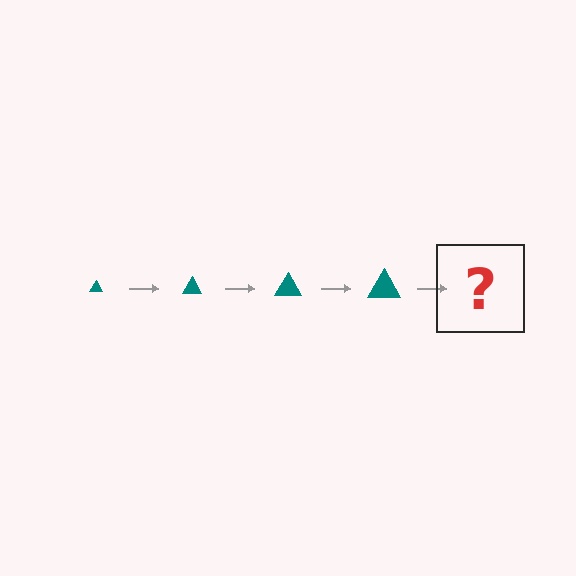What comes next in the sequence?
The next element should be a teal triangle, larger than the previous one.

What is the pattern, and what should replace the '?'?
The pattern is that the triangle gets progressively larger each step. The '?' should be a teal triangle, larger than the previous one.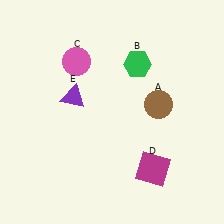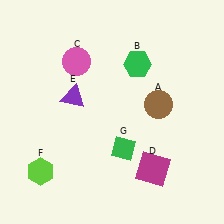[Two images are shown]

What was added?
A lime hexagon (F), a green diamond (G) were added in Image 2.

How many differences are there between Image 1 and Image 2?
There are 2 differences between the two images.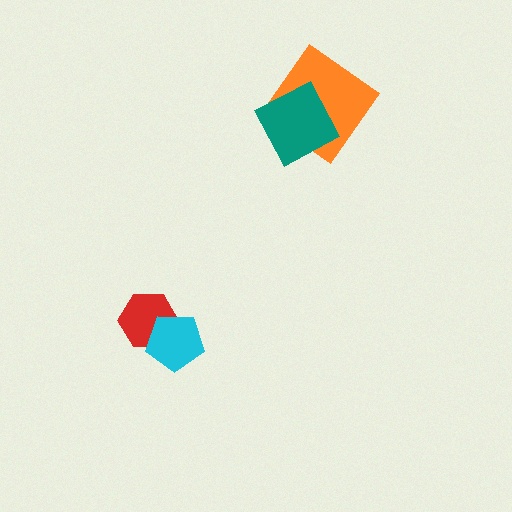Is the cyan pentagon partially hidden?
No, no other shape covers it.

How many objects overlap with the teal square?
1 object overlaps with the teal square.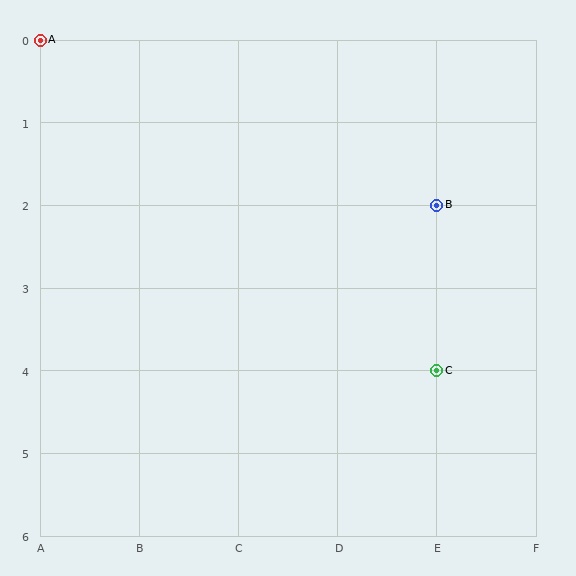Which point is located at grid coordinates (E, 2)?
Point B is at (E, 2).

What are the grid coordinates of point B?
Point B is at grid coordinates (E, 2).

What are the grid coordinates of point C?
Point C is at grid coordinates (E, 4).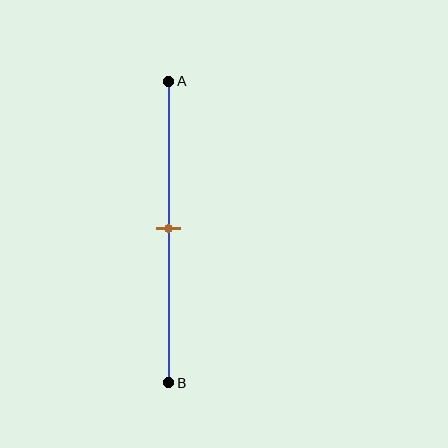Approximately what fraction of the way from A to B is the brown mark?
The brown mark is approximately 50% of the way from A to B.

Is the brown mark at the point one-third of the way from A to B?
No, the mark is at about 50% from A, not at the 33% one-third point.